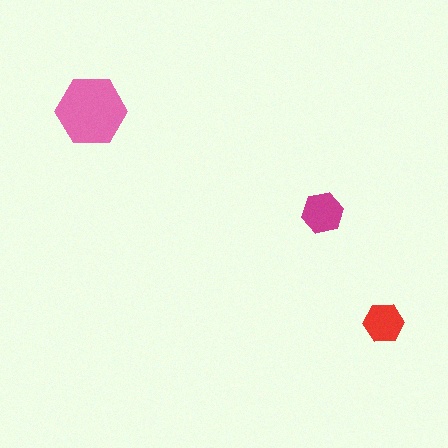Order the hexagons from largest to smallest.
the pink one, the magenta one, the red one.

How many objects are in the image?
There are 3 objects in the image.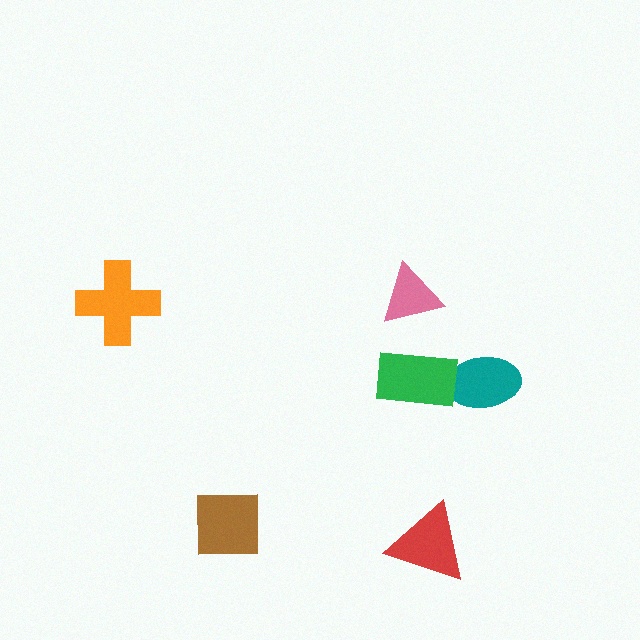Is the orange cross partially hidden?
No, no other shape covers it.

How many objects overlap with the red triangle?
0 objects overlap with the red triangle.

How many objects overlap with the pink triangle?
0 objects overlap with the pink triangle.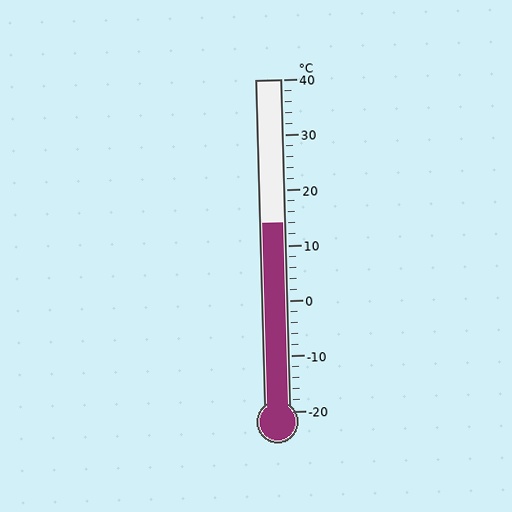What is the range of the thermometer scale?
The thermometer scale ranges from -20°C to 40°C.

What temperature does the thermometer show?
The thermometer shows approximately 14°C.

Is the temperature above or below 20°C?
The temperature is below 20°C.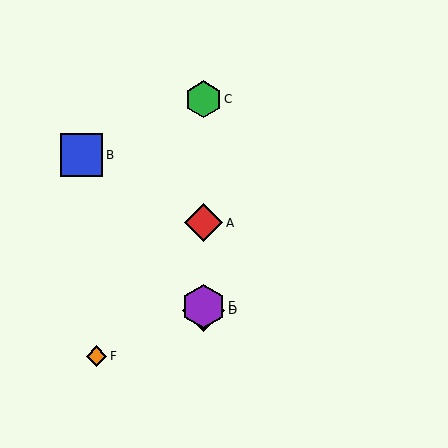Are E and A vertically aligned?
Yes, both are at x≈203.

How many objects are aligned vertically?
4 objects (A, C, D, E) are aligned vertically.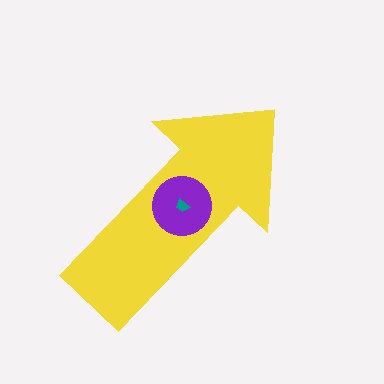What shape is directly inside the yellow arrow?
The purple circle.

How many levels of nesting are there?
3.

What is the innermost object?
The teal trapezoid.